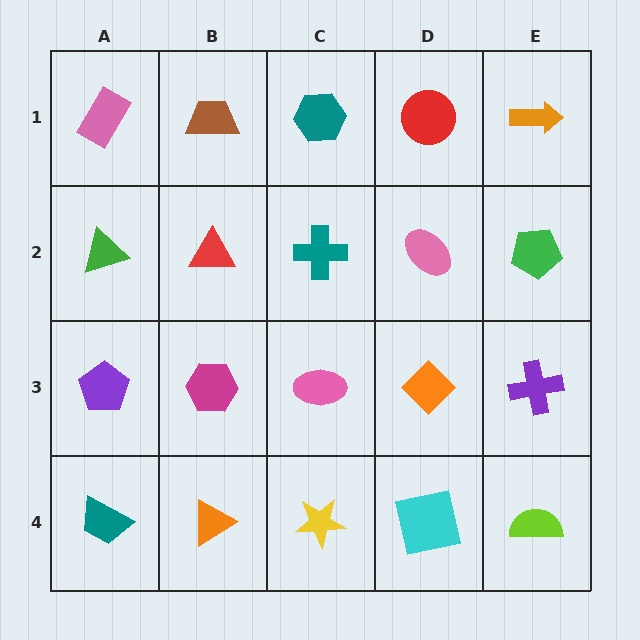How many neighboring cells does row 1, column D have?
3.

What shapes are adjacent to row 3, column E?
A green pentagon (row 2, column E), a lime semicircle (row 4, column E), an orange diamond (row 3, column D).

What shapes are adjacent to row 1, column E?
A green pentagon (row 2, column E), a red circle (row 1, column D).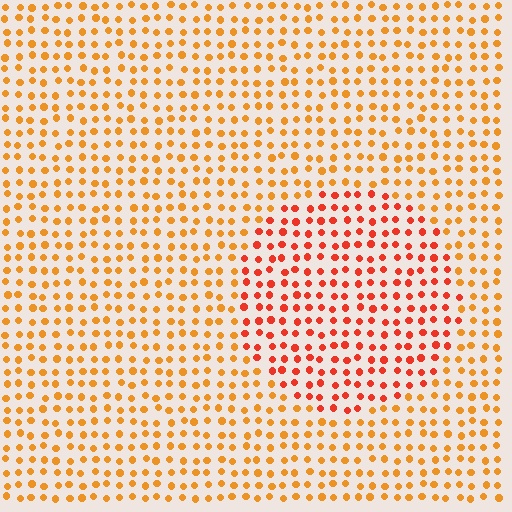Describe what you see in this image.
The image is filled with small orange elements in a uniform arrangement. A circle-shaped region is visible where the elements are tinted to a slightly different hue, forming a subtle color boundary.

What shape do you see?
I see a circle.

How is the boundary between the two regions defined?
The boundary is defined purely by a slight shift in hue (about 29 degrees). Spacing, size, and orientation are identical on both sides.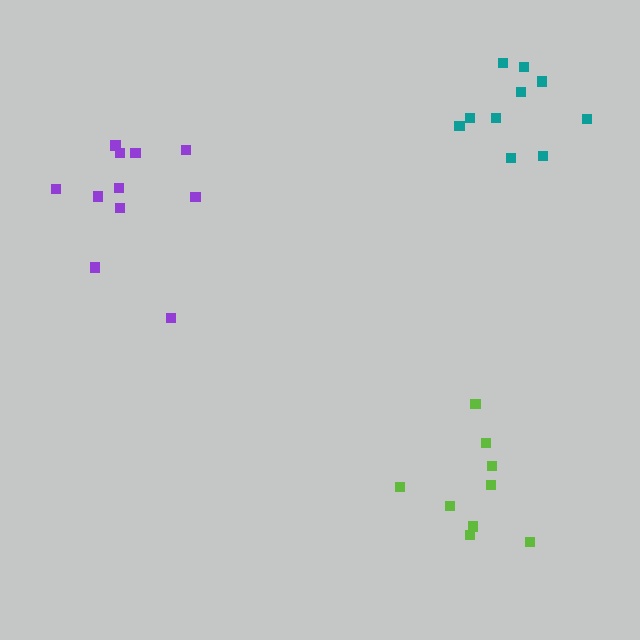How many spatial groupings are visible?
There are 3 spatial groupings.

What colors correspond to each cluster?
The clusters are colored: purple, lime, teal.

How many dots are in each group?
Group 1: 11 dots, Group 2: 9 dots, Group 3: 10 dots (30 total).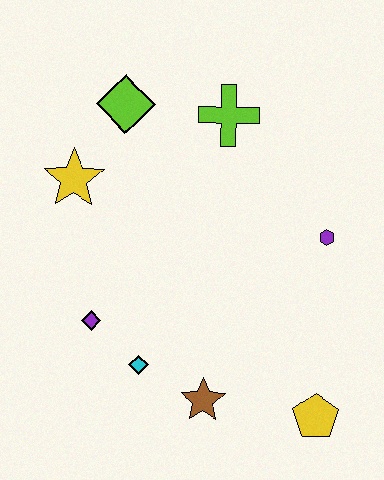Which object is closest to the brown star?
The cyan diamond is closest to the brown star.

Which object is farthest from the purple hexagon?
The yellow star is farthest from the purple hexagon.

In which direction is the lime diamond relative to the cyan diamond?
The lime diamond is above the cyan diamond.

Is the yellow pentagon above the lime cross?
No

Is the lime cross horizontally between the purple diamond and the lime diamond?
No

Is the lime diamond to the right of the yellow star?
Yes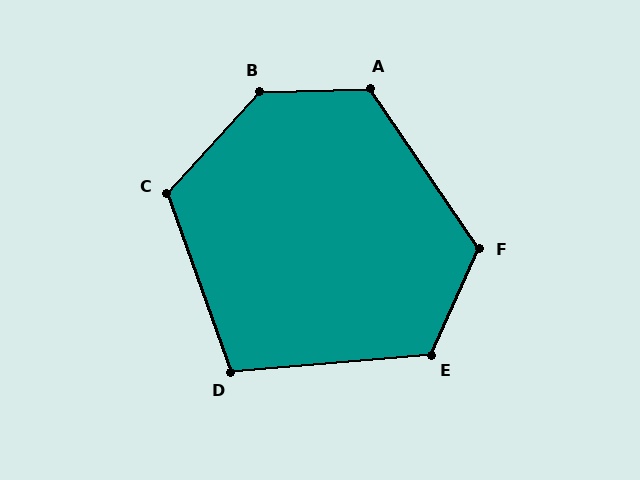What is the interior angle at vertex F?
Approximately 121 degrees (obtuse).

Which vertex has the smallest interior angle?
D, at approximately 104 degrees.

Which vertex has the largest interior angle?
B, at approximately 134 degrees.